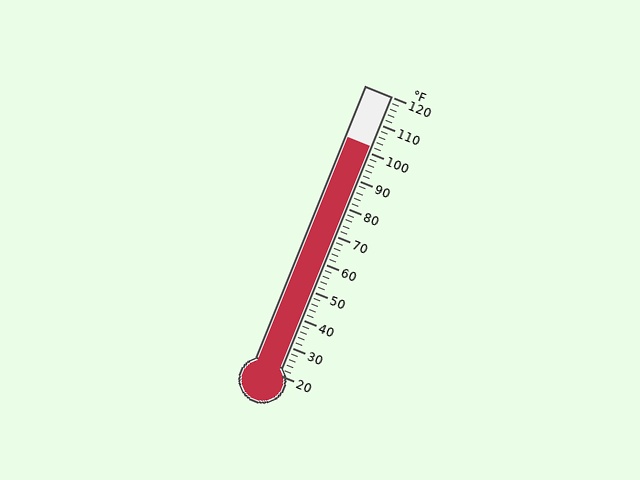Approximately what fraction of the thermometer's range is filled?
The thermometer is filled to approximately 80% of its range.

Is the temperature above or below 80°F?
The temperature is above 80°F.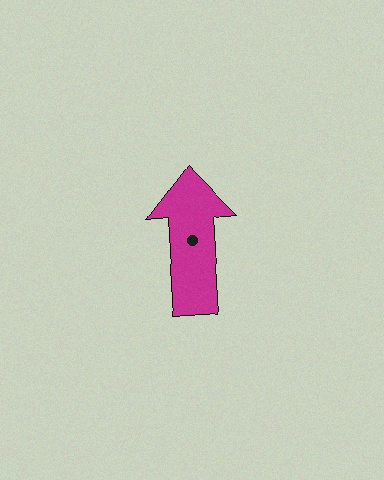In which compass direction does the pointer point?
North.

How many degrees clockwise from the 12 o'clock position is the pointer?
Approximately 356 degrees.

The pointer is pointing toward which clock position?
Roughly 12 o'clock.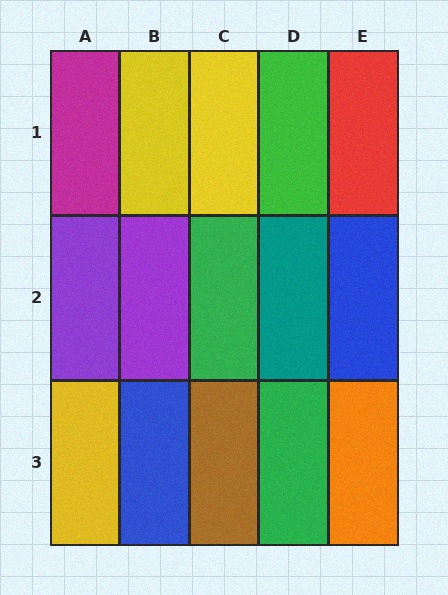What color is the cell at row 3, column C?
Brown.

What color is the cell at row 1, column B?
Yellow.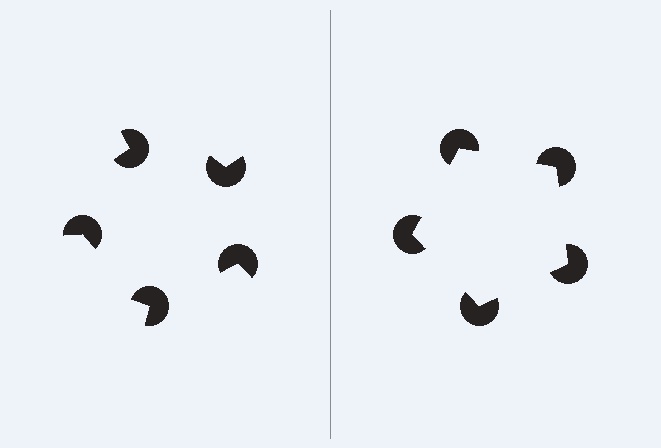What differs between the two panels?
The pac-man discs are positioned identically on both sides; only the wedge orientations differ. On the right they align to a pentagon; on the left they are misaligned.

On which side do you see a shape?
An illusory pentagon appears on the right side. On the left side the wedge cuts are rotated, so no coherent shape forms.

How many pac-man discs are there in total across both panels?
10 — 5 on each side.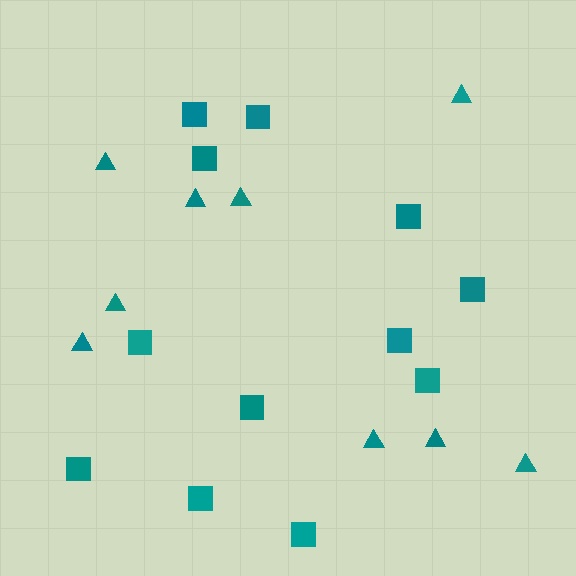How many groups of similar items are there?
There are 2 groups: one group of triangles (9) and one group of squares (12).